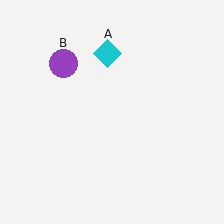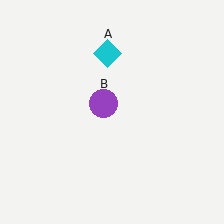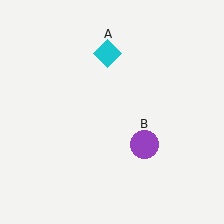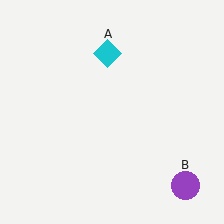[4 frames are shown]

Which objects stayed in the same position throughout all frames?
Cyan diamond (object A) remained stationary.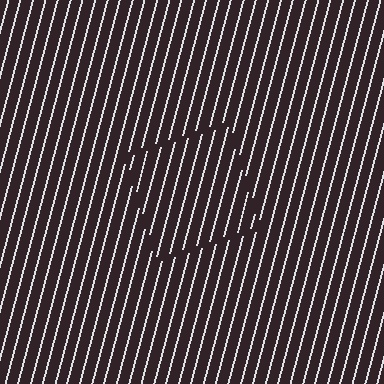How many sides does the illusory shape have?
4 sides — the line-ends trace a square.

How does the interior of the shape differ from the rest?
The interior of the shape contains the same grating, shifted by half a period — the contour is defined by the phase discontinuity where line-ends from the inner and outer gratings abut.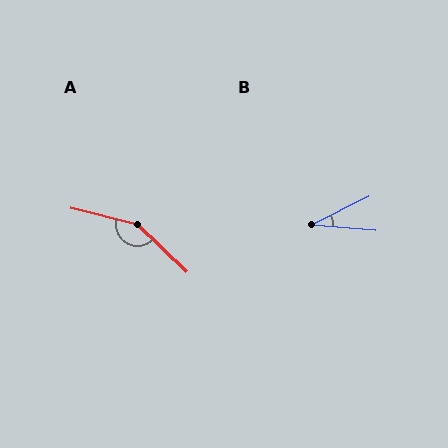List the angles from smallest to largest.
B (31°), A (150°).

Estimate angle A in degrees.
Approximately 150 degrees.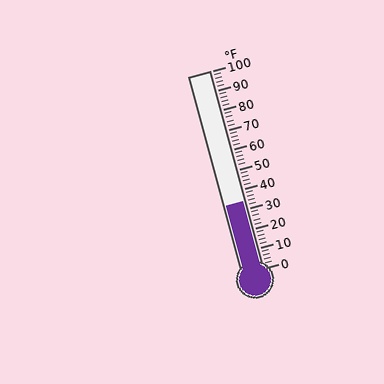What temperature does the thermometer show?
The thermometer shows approximately 34°F.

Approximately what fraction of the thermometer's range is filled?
The thermometer is filled to approximately 35% of its range.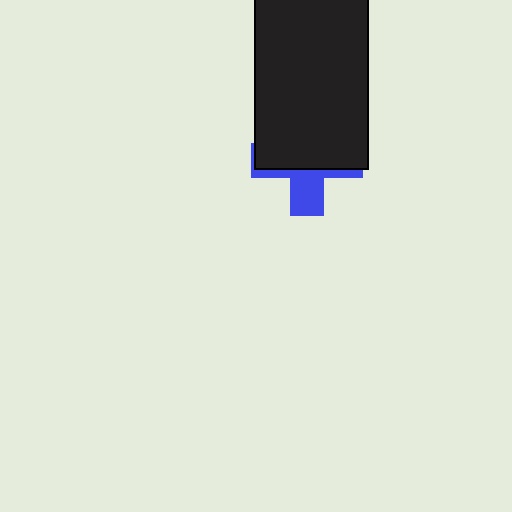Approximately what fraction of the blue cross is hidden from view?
Roughly 65% of the blue cross is hidden behind the black rectangle.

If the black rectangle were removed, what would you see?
You would see the complete blue cross.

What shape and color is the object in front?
The object in front is a black rectangle.